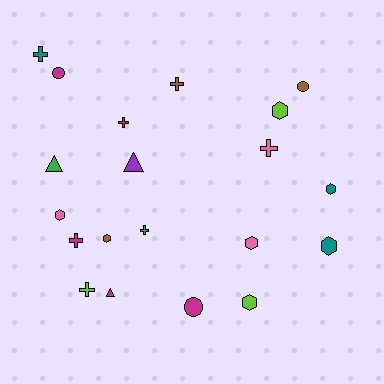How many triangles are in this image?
There are 3 triangles.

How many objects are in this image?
There are 20 objects.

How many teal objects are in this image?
There are 3 teal objects.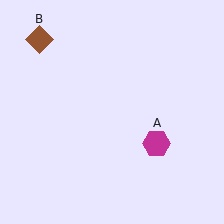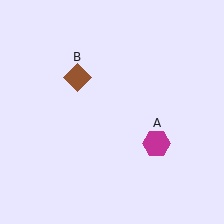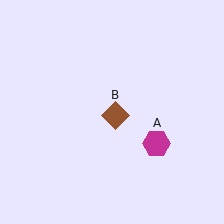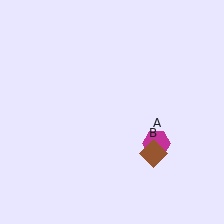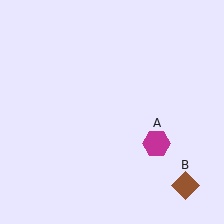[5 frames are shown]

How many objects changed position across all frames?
1 object changed position: brown diamond (object B).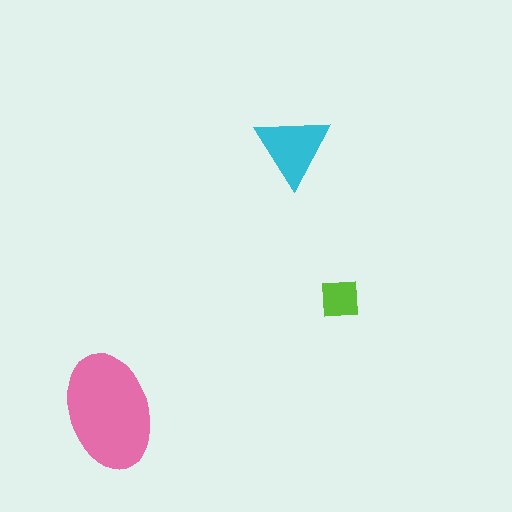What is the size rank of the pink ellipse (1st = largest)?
1st.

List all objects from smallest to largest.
The lime square, the cyan triangle, the pink ellipse.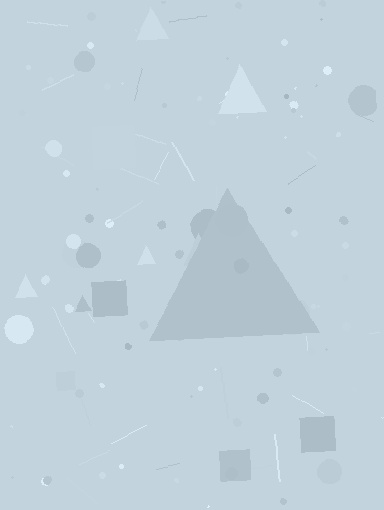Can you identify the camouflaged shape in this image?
The camouflaged shape is a triangle.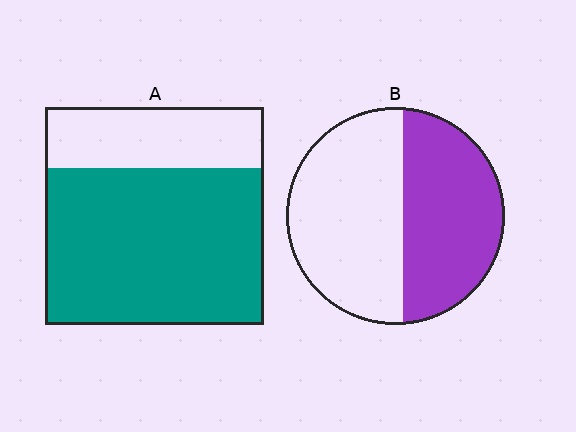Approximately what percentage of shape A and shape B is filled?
A is approximately 70% and B is approximately 45%.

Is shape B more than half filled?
No.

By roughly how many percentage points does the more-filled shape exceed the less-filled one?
By roughly 25 percentage points (A over B).